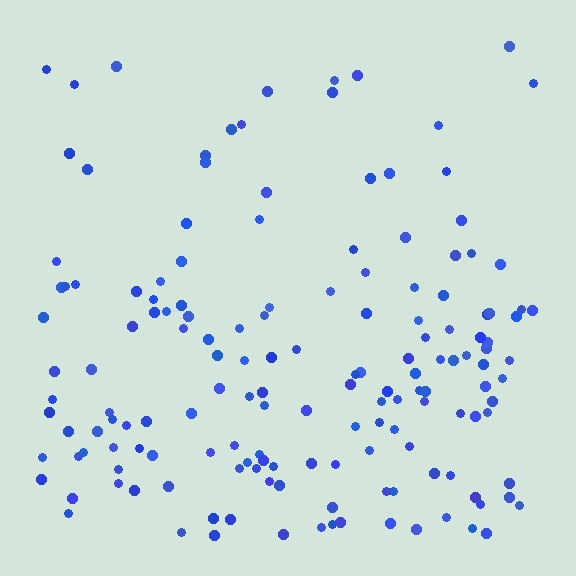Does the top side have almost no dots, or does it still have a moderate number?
Still a moderate number, just noticeably fewer than the bottom.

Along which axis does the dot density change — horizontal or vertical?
Vertical.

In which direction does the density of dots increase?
From top to bottom, with the bottom side densest.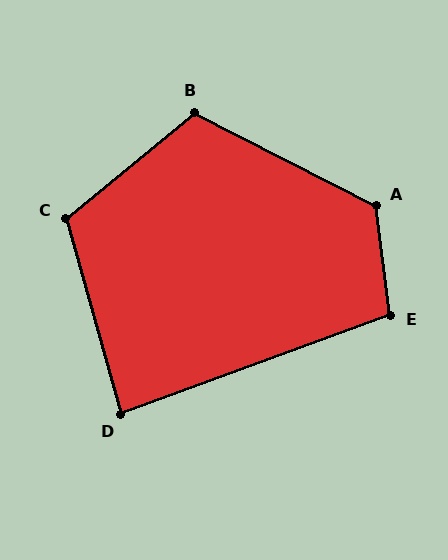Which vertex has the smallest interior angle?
D, at approximately 85 degrees.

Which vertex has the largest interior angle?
A, at approximately 124 degrees.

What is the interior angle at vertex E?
Approximately 103 degrees (obtuse).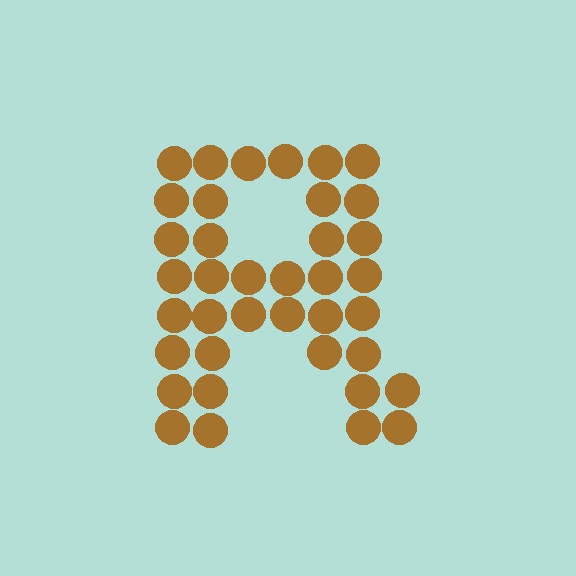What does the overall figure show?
The overall figure shows the letter R.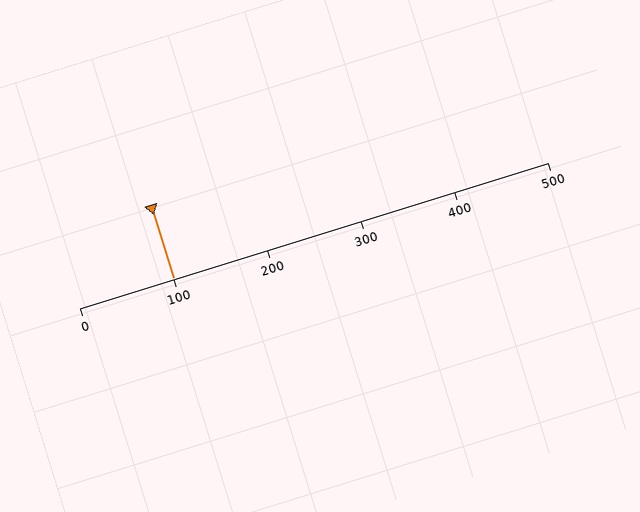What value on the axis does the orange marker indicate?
The marker indicates approximately 100.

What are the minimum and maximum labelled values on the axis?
The axis runs from 0 to 500.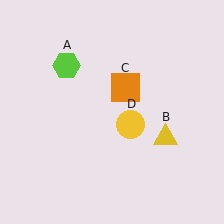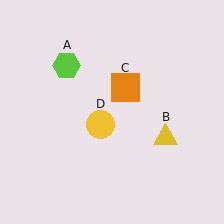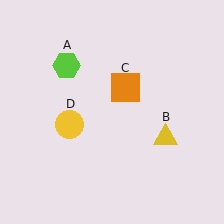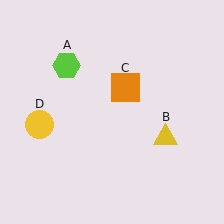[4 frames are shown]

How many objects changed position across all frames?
1 object changed position: yellow circle (object D).